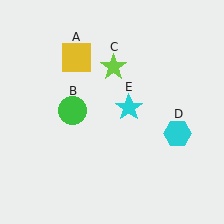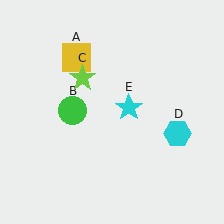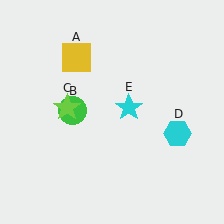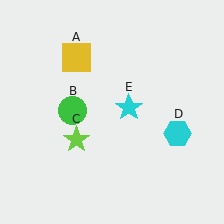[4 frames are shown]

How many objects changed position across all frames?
1 object changed position: lime star (object C).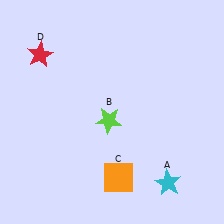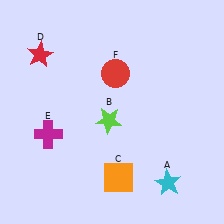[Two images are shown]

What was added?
A magenta cross (E), a red circle (F) were added in Image 2.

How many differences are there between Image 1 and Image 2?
There are 2 differences between the two images.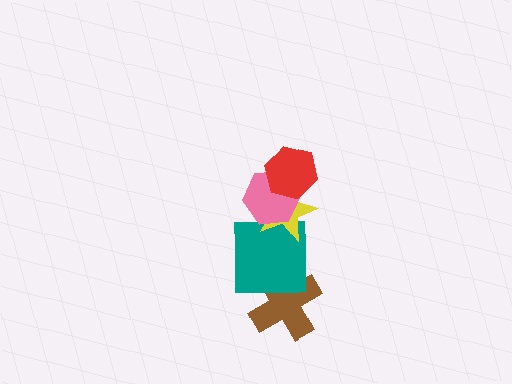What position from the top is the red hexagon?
The red hexagon is 1st from the top.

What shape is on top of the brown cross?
The teal square is on top of the brown cross.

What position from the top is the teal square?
The teal square is 4th from the top.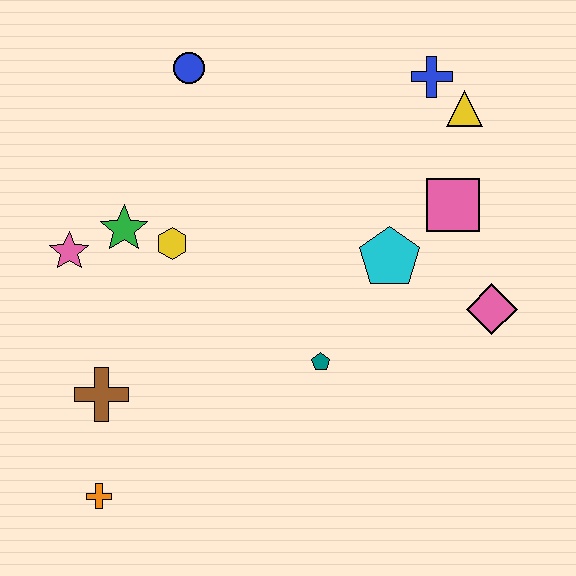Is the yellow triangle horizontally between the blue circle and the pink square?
No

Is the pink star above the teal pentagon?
Yes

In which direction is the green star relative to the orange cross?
The green star is above the orange cross.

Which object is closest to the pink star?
The green star is closest to the pink star.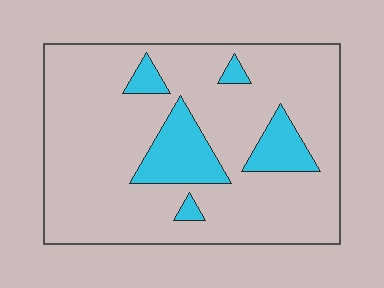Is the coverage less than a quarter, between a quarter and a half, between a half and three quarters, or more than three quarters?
Less than a quarter.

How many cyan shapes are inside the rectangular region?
5.